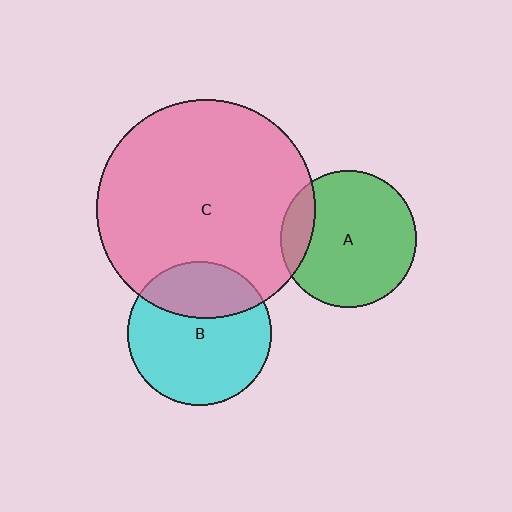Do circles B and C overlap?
Yes.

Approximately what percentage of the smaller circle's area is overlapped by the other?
Approximately 30%.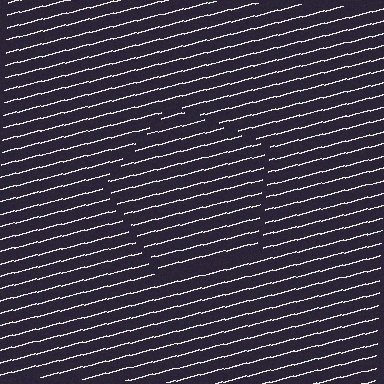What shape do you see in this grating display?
An illusory pentagon. The interior of the shape contains the same grating, shifted by half a period — the contour is defined by the phase discontinuity where line-ends from the inner and outer gratings abut.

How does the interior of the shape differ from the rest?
The interior of the shape contains the same grating, shifted by half a period — the contour is defined by the phase discontinuity where line-ends from the inner and outer gratings abut.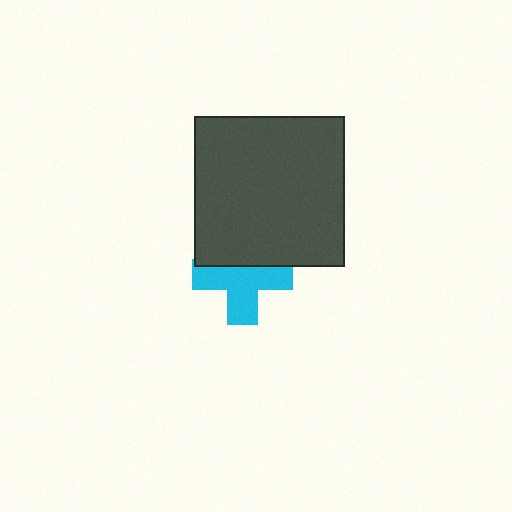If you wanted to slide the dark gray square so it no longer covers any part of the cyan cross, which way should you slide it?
Slide it up — that is the most direct way to separate the two shapes.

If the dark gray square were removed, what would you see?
You would see the complete cyan cross.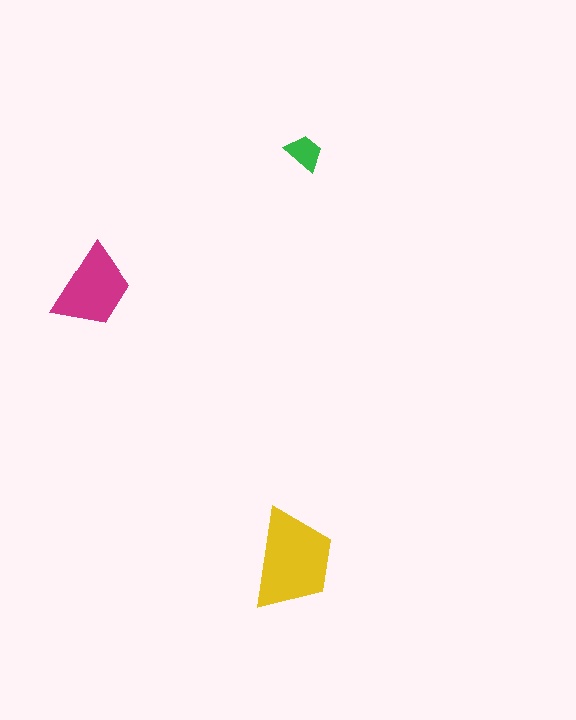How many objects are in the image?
There are 3 objects in the image.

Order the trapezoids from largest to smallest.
the yellow one, the magenta one, the green one.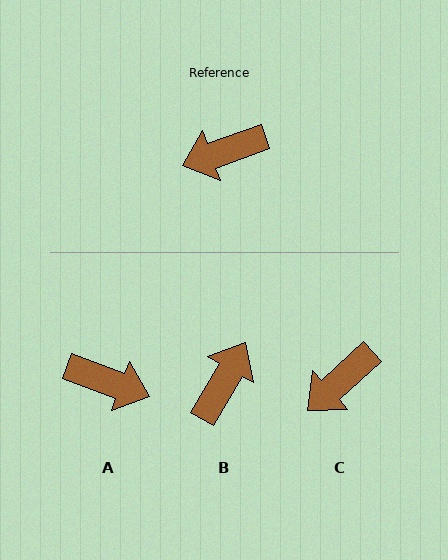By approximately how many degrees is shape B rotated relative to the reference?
Approximately 139 degrees clockwise.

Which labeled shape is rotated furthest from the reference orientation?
A, about 140 degrees away.